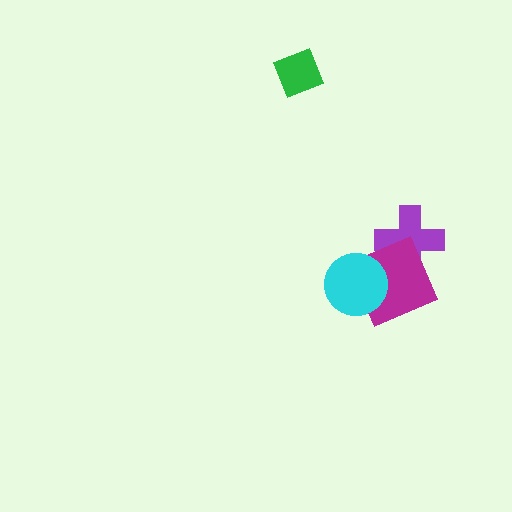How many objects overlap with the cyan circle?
1 object overlaps with the cyan circle.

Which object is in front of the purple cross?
The magenta diamond is in front of the purple cross.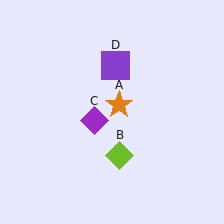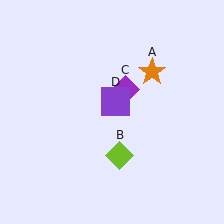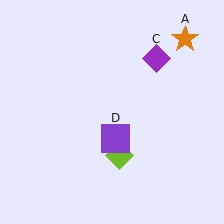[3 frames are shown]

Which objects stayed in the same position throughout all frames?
Lime diamond (object B) remained stationary.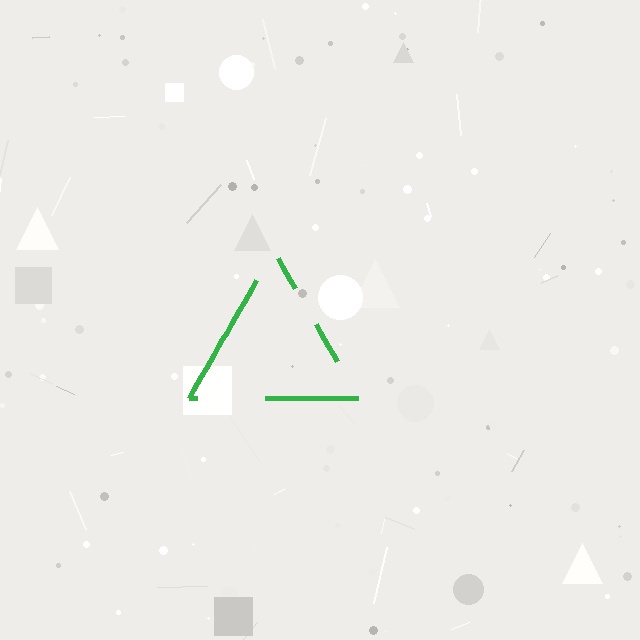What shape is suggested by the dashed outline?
The dashed outline suggests a triangle.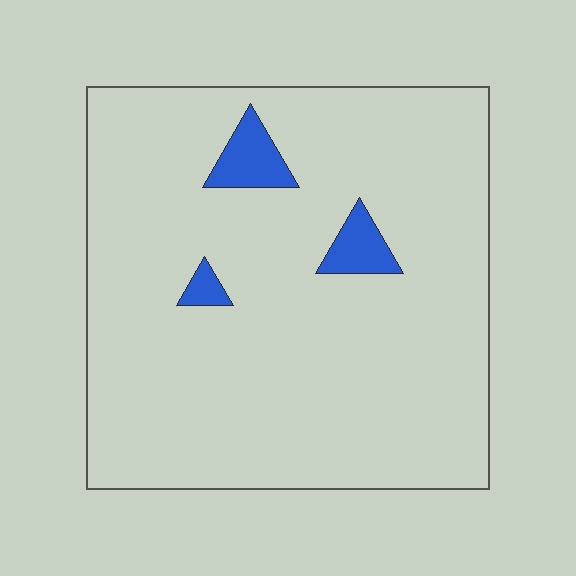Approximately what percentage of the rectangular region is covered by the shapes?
Approximately 5%.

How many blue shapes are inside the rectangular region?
3.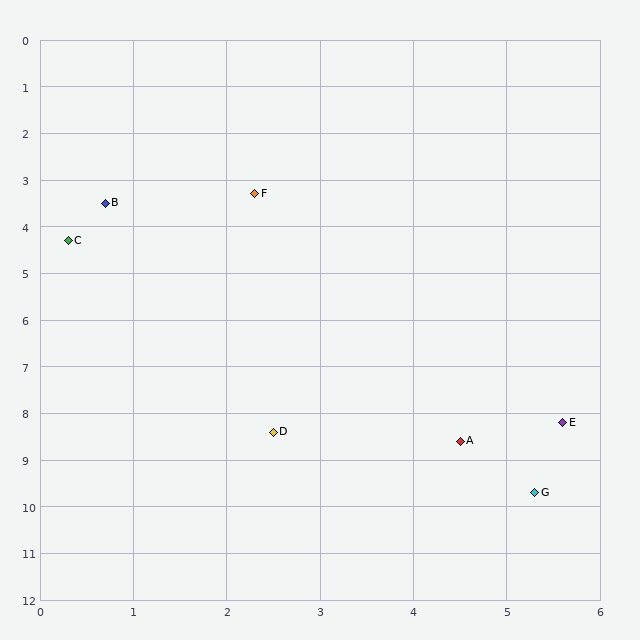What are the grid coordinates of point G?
Point G is at approximately (5.3, 9.7).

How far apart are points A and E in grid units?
Points A and E are about 1.2 grid units apart.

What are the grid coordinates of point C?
Point C is at approximately (0.3, 4.3).